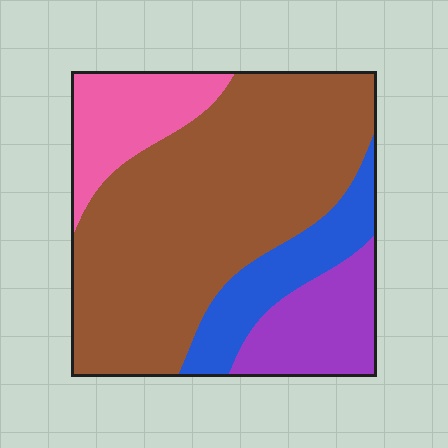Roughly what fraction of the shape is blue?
Blue takes up about one eighth (1/8) of the shape.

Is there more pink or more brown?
Brown.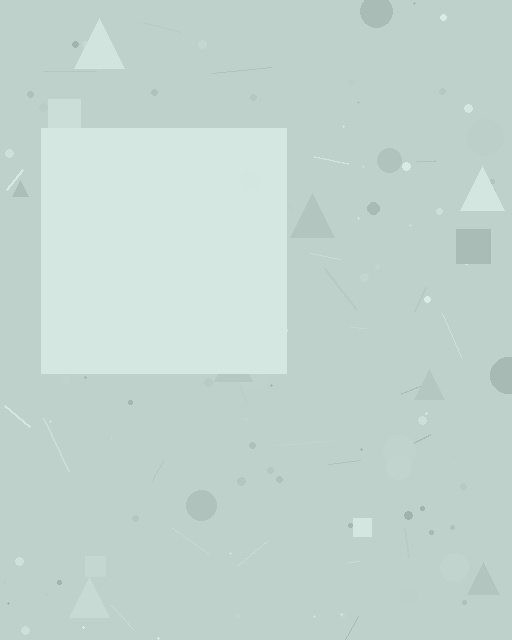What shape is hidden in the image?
A square is hidden in the image.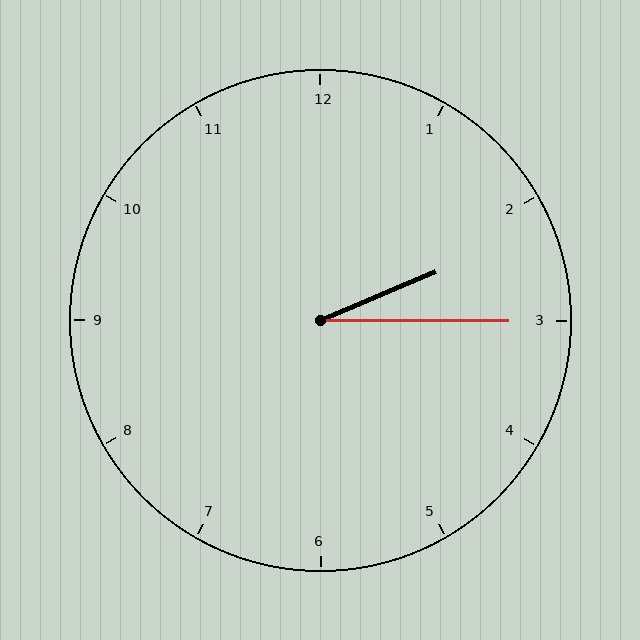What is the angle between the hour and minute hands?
Approximately 22 degrees.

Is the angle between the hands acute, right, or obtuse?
It is acute.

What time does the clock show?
2:15.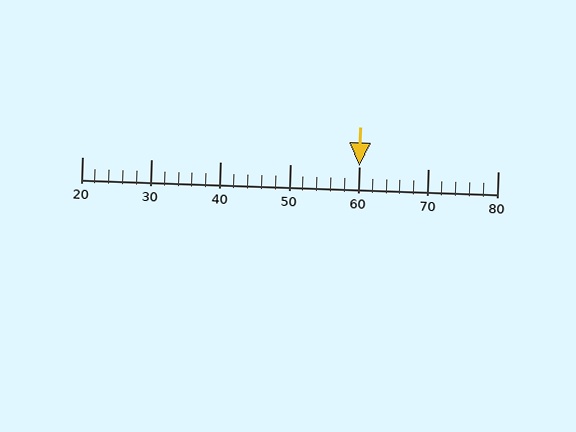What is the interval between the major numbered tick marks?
The major tick marks are spaced 10 units apart.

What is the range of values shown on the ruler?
The ruler shows values from 20 to 80.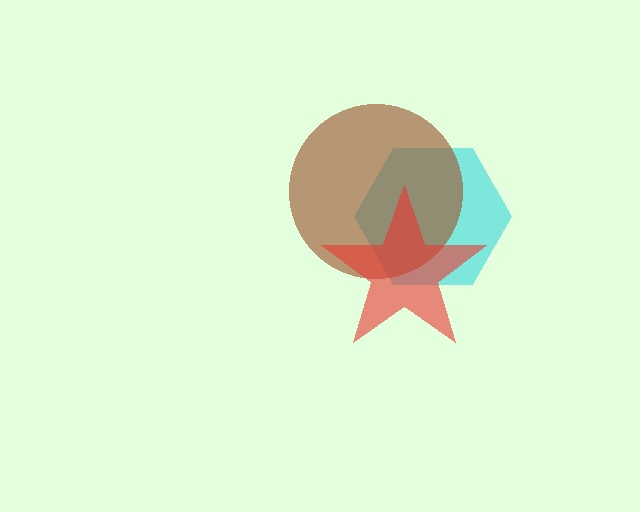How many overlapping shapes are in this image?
There are 3 overlapping shapes in the image.